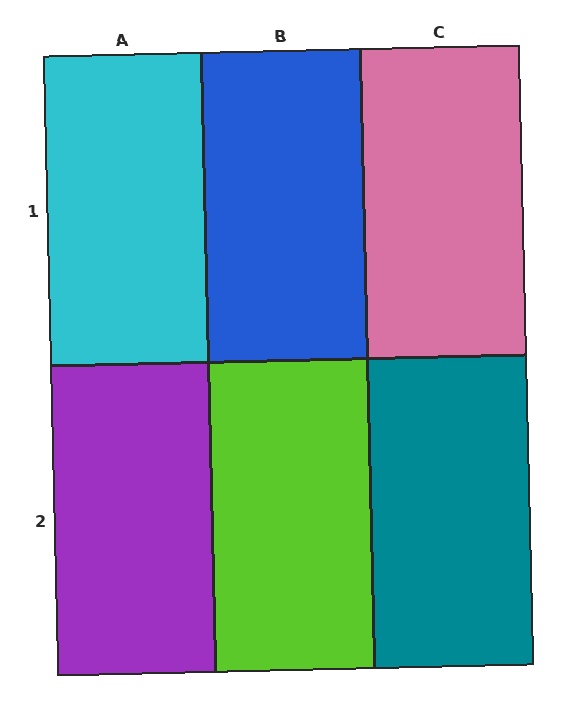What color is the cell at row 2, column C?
Teal.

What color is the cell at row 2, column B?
Lime.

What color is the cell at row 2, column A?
Purple.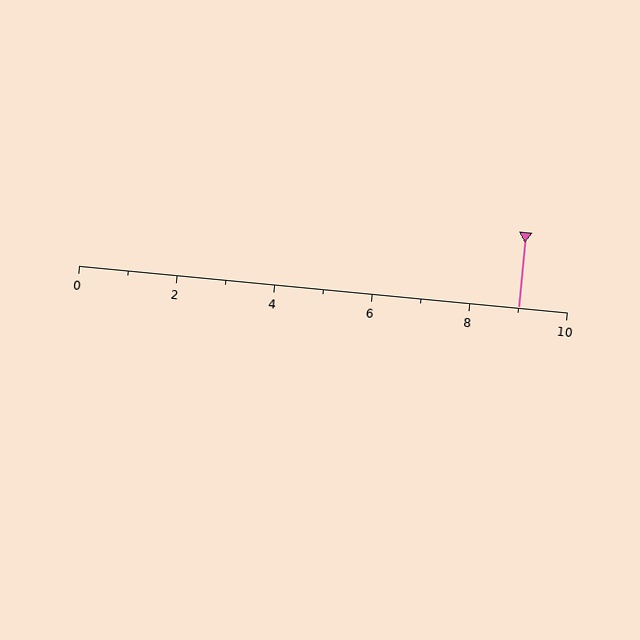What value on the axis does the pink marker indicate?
The marker indicates approximately 9.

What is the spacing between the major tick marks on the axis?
The major ticks are spaced 2 apart.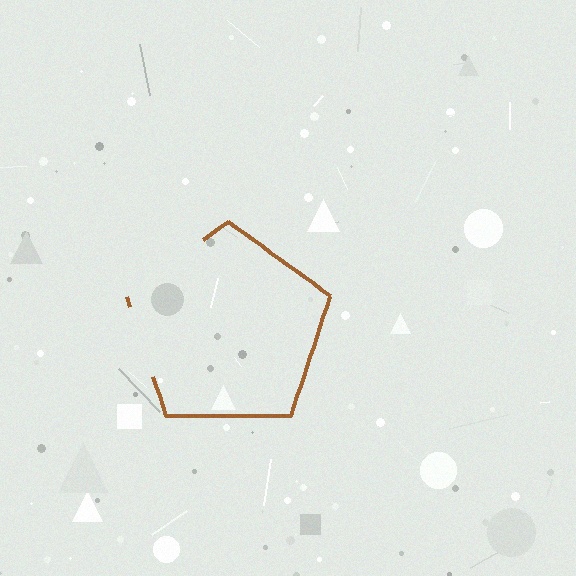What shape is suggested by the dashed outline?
The dashed outline suggests a pentagon.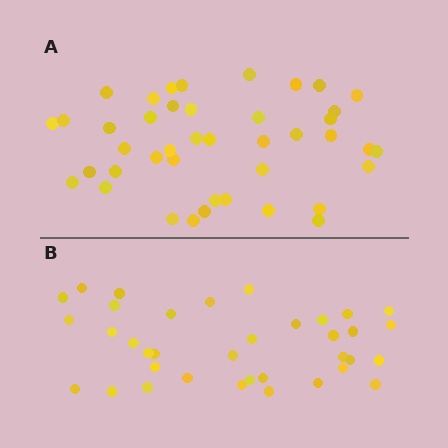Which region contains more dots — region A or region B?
Region A (the top region) has more dots.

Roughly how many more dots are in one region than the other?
Region A has about 6 more dots than region B.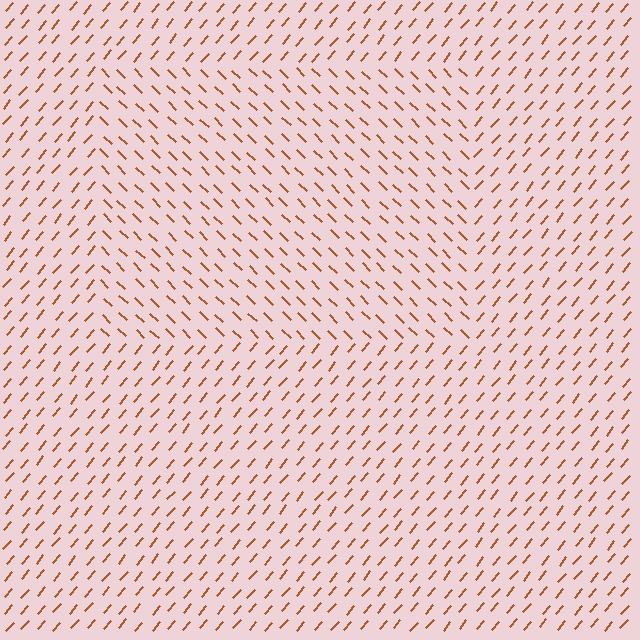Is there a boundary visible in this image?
Yes, there is a texture boundary formed by a change in line orientation.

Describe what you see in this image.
The image is filled with small brown line segments. A rectangle region in the image has lines oriented differently from the surrounding lines, creating a visible texture boundary.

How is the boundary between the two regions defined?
The boundary is defined purely by a change in line orientation (approximately 86 degrees difference). All lines are the same color and thickness.